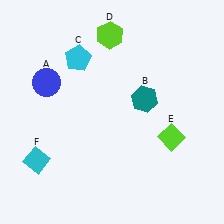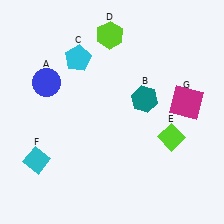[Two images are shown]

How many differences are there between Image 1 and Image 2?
There is 1 difference between the two images.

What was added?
A magenta square (G) was added in Image 2.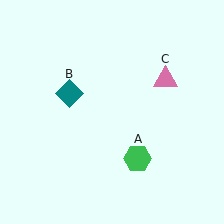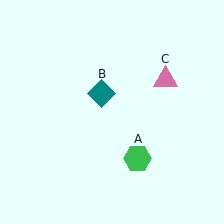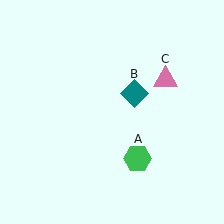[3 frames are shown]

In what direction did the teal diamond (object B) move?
The teal diamond (object B) moved right.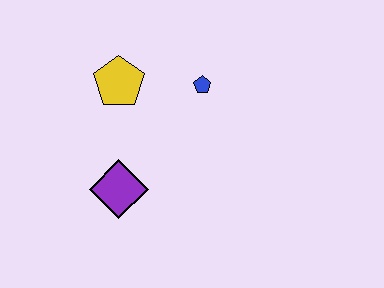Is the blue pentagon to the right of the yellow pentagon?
Yes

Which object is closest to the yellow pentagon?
The blue pentagon is closest to the yellow pentagon.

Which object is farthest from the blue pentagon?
The purple diamond is farthest from the blue pentagon.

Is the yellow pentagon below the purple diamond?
No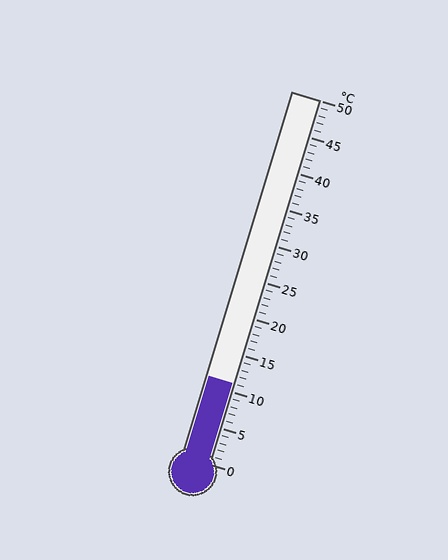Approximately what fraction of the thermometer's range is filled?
The thermometer is filled to approximately 20% of its range.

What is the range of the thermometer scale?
The thermometer scale ranges from 0°C to 50°C.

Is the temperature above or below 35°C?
The temperature is below 35°C.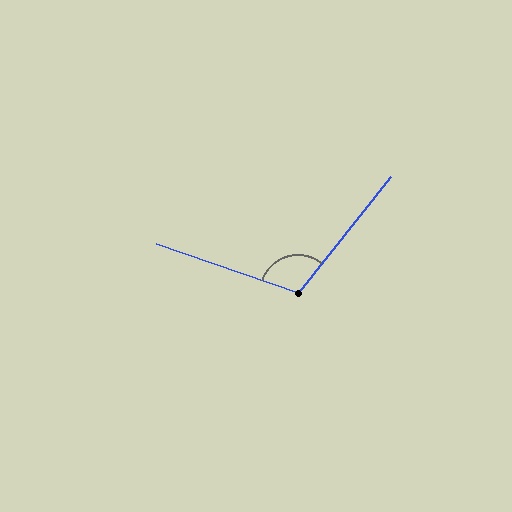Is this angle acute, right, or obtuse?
It is obtuse.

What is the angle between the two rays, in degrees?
Approximately 110 degrees.